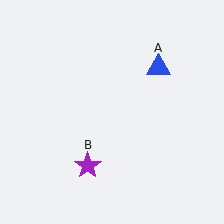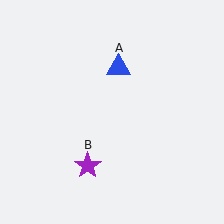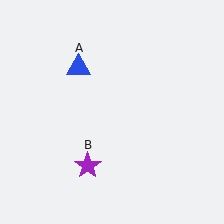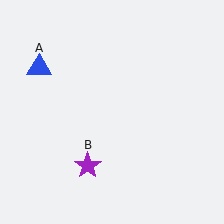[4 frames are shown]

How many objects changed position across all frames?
1 object changed position: blue triangle (object A).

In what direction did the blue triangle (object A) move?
The blue triangle (object A) moved left.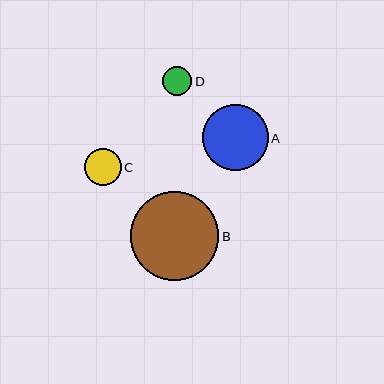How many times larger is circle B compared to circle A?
Circle B is approximately 1.3 times the size of circle A.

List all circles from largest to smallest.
From largest to smallest: B, A, C, D.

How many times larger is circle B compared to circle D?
Circle B is approximately 3.1 times the size of circle D.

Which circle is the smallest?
Circle D is the smallest with a size of approximately 29 pixels.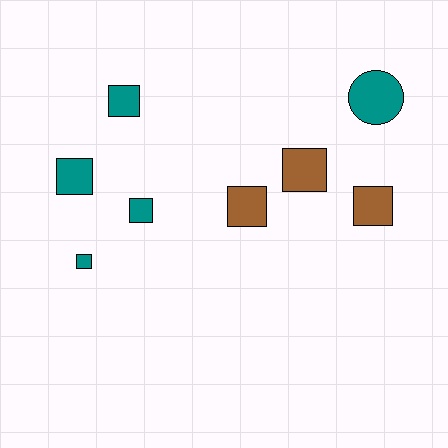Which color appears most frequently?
Teal, with 5 objects.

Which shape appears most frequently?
Square, with 7 objects.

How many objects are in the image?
There are 8 objects.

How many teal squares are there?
There are 4 teal squares.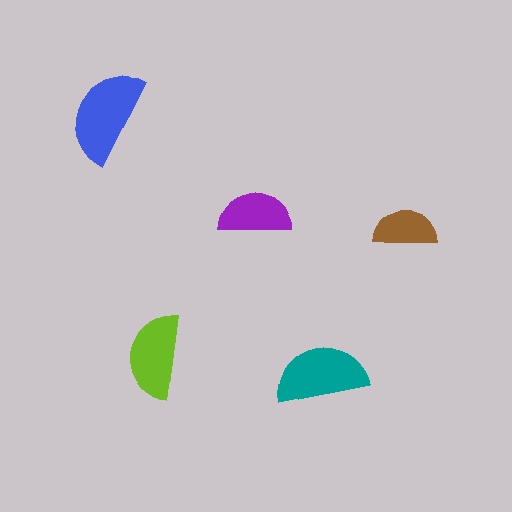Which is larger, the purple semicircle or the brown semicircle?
The purple one.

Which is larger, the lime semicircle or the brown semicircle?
The lime one.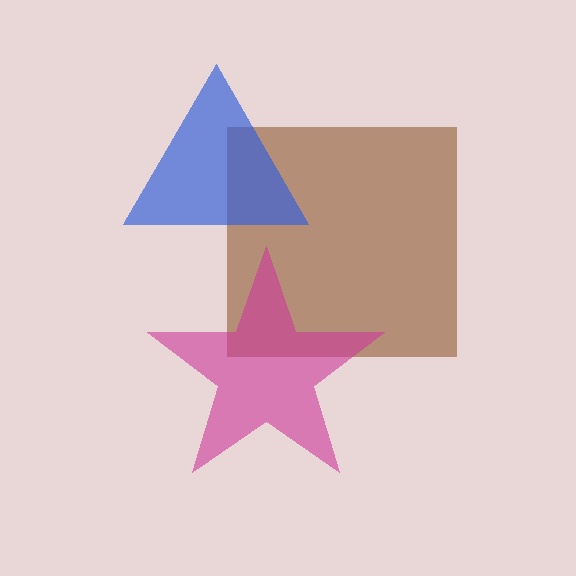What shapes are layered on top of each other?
The layered shapes are: a brown square, a magenta star, a blue triangle.